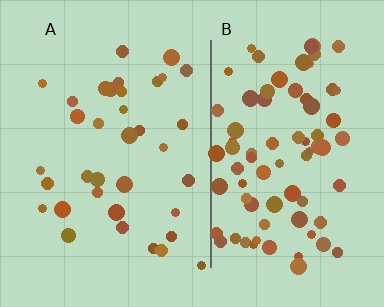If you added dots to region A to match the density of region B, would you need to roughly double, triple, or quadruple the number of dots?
Approximately double.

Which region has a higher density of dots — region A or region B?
B (the right).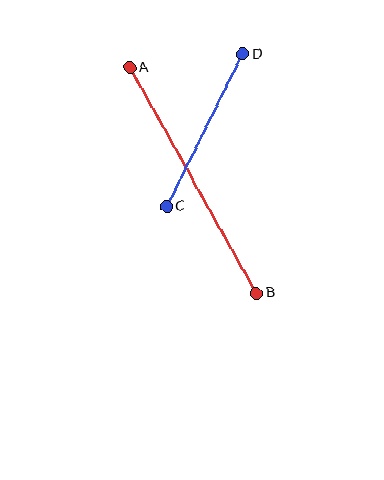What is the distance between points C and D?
The distance is approximately 171 pixels.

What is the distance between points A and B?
The distance is approximately 259 pixels.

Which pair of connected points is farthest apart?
Points A and B are farthest apart.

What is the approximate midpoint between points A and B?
The midpoint is at approximately (193, 180) pixels.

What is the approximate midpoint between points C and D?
The midpoint is at approximately (205, 130) pixels.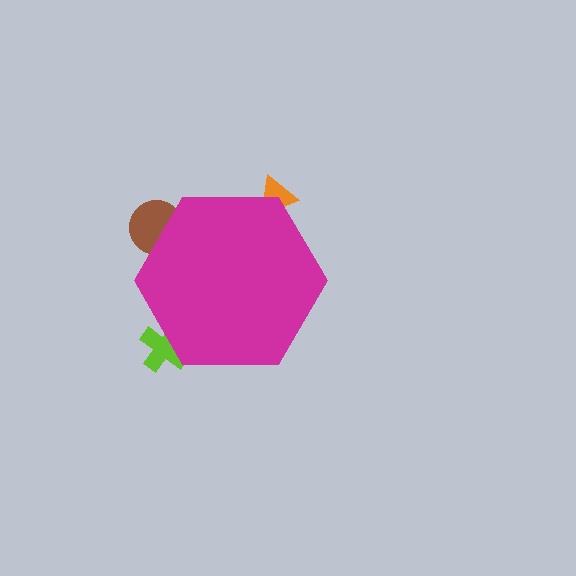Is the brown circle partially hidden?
Yes, the brown circle is partially hidden behind the magenta hexagon.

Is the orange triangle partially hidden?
Yes, the orange triangle is partially hidden behind the magenta hexagon.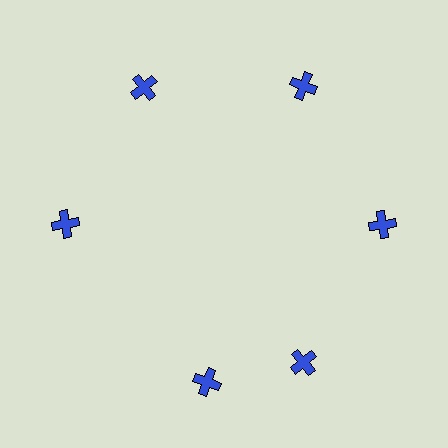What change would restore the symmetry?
The symmetry would be restored by rotating it back into even spacing with its neighbors so that all 6 crosses sit at equal angles and equal distance from the center.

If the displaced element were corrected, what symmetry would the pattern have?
It would have 6-fold rotational symmetry — the pattern would map onto itself every 60 degrees.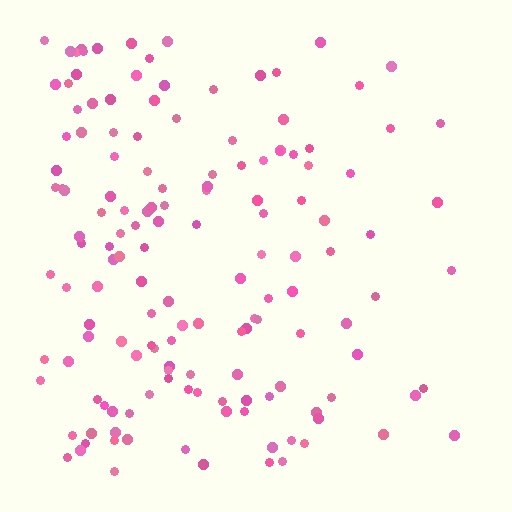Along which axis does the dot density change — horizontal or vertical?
Horizontal.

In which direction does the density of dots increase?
From right to left, with the left side densest.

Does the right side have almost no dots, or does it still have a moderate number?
Still a moderate number, just noticeably fewer than the left.